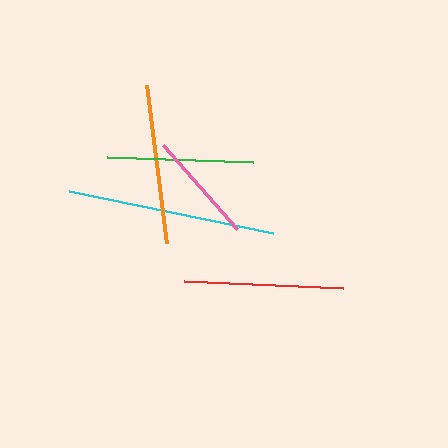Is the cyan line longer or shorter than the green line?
The cyan line is longer than the green line.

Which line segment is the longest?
The cyan line is the longest at approximately 209 pixels.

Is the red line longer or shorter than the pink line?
The red line is longer than the pink line.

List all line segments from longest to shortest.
From longest to shortest: cyan, orange, red, green, pink.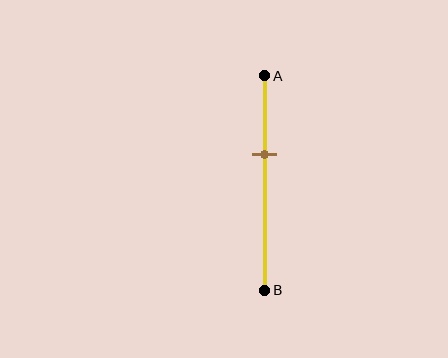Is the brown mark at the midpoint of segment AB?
No, the mark is at about 35% from A, not at the 50% midpoint.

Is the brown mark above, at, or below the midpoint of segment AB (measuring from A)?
The brown mark is above the midpoint of segment AB.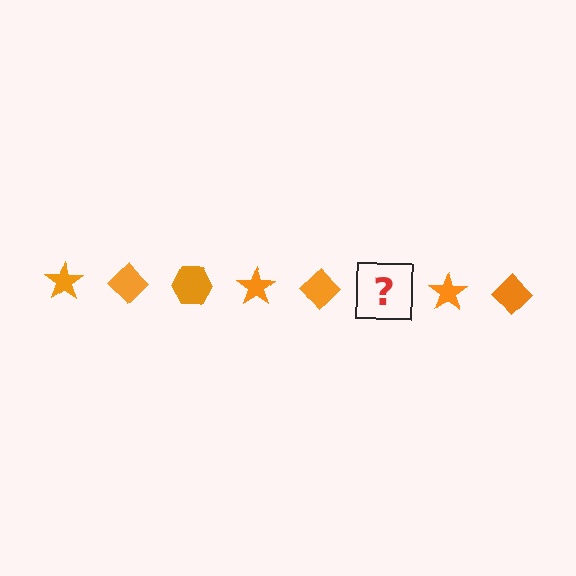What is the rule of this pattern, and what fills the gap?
The rule is that the pattern cycles through star, diamond, hexagon shapes in orange. The gap should be filled with an orange hexagon.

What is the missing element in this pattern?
The missing element is an orange hexagon.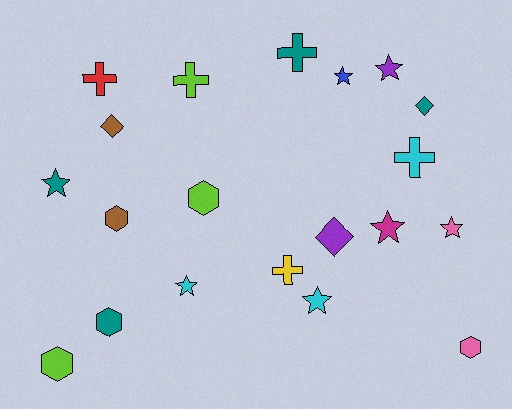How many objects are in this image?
There are 20 objects.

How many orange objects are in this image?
There are no orange objects.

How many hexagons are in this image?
There are 5 hexagons.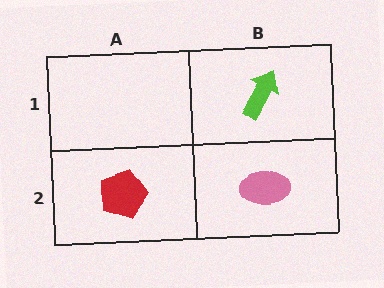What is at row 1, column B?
A lime arrow.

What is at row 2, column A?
A red pentagon.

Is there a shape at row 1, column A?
No, that cell is empty.